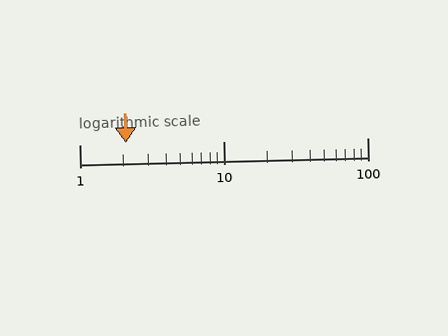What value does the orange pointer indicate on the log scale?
The pointer indicates approximately 2.1.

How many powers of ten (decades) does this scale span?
The scale spans 2 decades, from 1 to 100.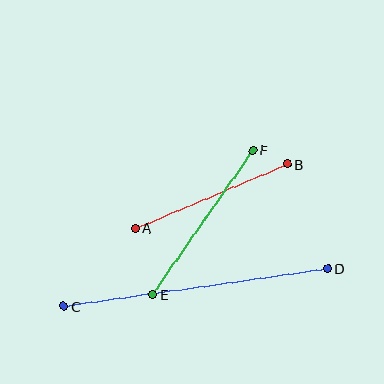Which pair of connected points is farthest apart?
Points C and D are farthest apart.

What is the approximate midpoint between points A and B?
The midpoint is at approximately (211, 196) pixels.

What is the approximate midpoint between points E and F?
The midpoint is at approximately (203, 222) pixels.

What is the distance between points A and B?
The distance is approximately 166 pixels.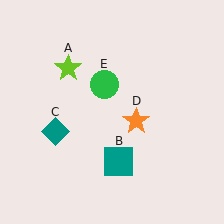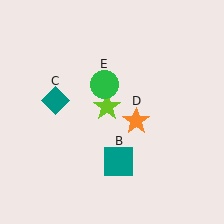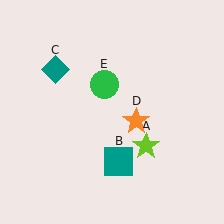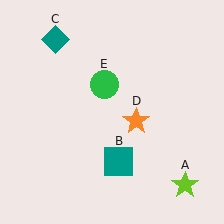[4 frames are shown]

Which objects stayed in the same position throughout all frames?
Teal square (object B) and orange star (object D) and green circle (object E) remained stationary.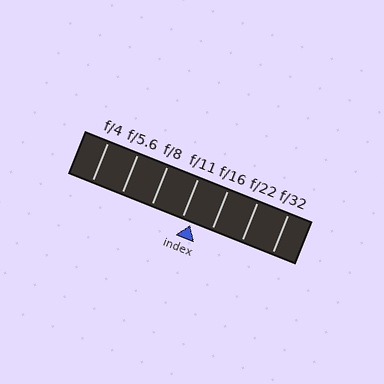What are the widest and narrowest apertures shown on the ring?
The widest aperture shown is f/4 and the narrowest is f/32.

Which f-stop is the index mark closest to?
The index mark is closest to f/11.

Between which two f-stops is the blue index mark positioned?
The index mark is between f/11 and f/16.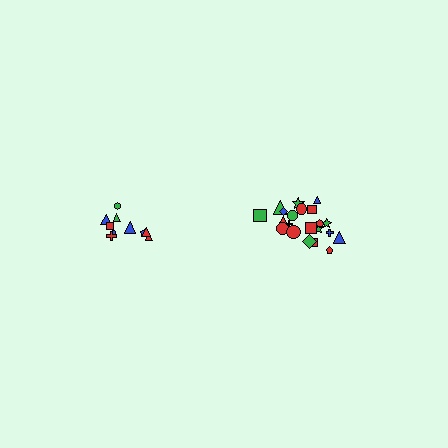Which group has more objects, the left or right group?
The right group.